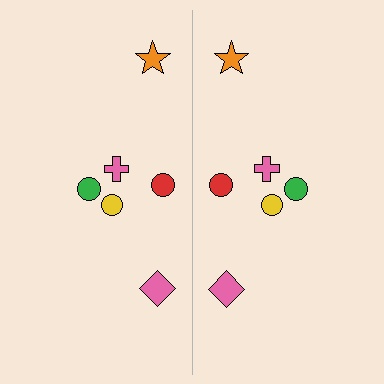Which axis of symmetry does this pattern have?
The pattern has a vertical axis of symmetry running through the center of the image.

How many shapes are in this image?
There are 12 shapes in this image.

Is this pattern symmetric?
Yes, this pattern has bilateral (reflection) symmetry.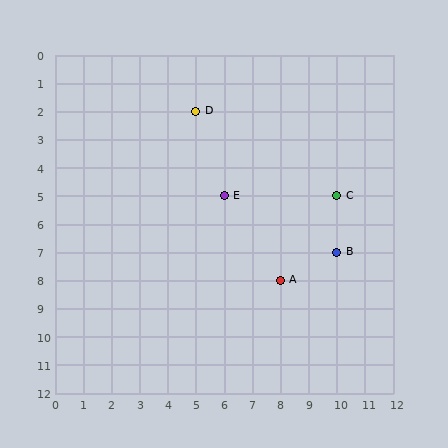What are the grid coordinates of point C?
Point C is at grid coordinates (10, 5).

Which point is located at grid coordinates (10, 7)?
Point B is at (10, 7).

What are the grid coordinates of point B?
Point B is at grid coordinates (10, 7).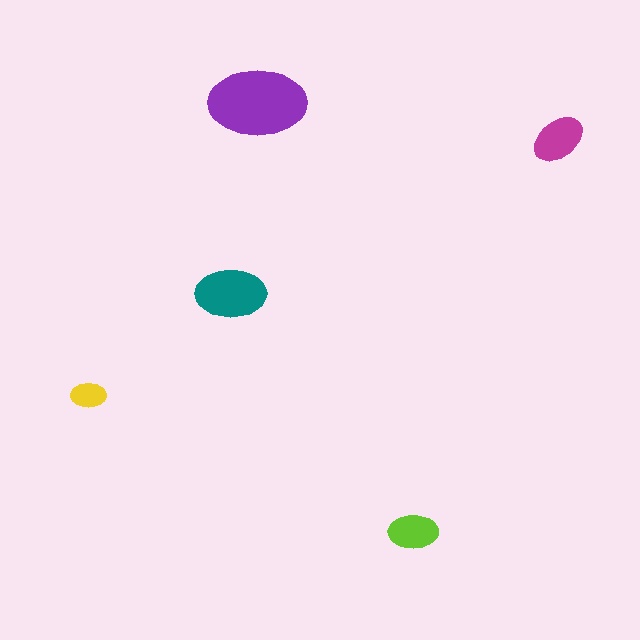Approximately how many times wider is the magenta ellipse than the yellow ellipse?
About 1.5 times wider.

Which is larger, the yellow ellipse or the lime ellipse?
The lime one.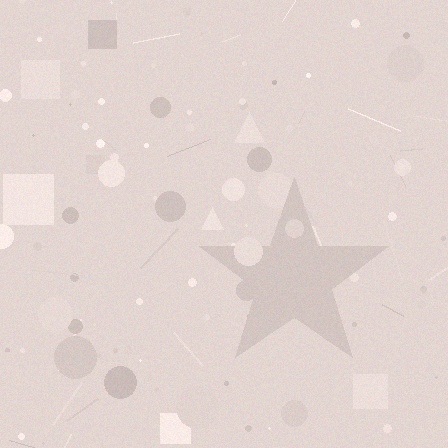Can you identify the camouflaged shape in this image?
The camouflaged shape is a star.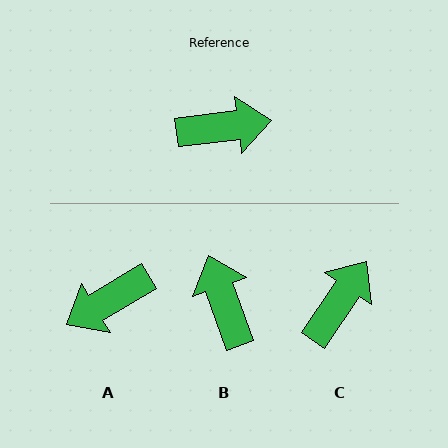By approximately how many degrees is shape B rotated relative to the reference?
Approximately 102 degrees counter-clockwise.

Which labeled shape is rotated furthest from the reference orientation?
A, about 156 degrees away.